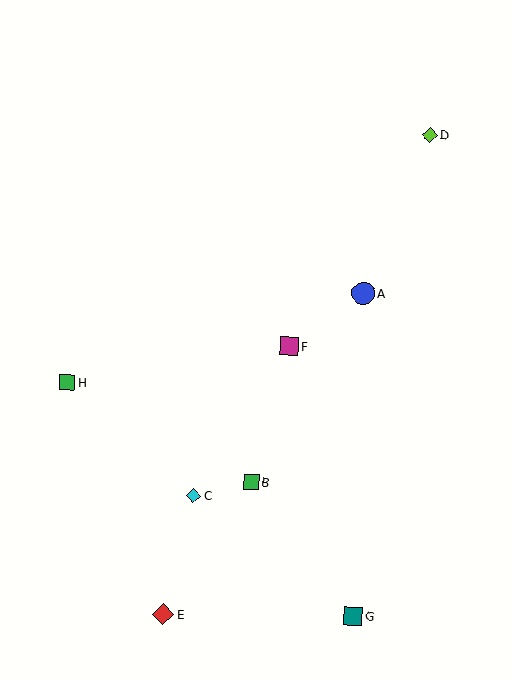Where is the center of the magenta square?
The center of the magenta square is at (289, 346).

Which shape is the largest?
The blue circle (labeled A) is the largest.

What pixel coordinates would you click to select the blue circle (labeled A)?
Click at (363, 293) to select the blue circle A.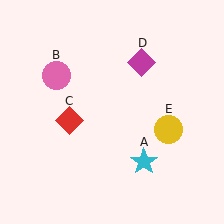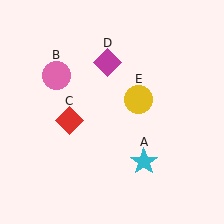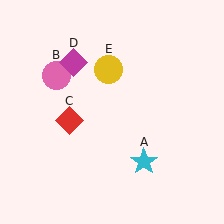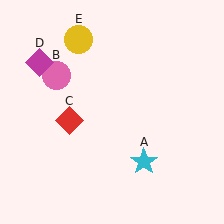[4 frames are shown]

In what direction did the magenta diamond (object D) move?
The magenta diamond (object D) moved left.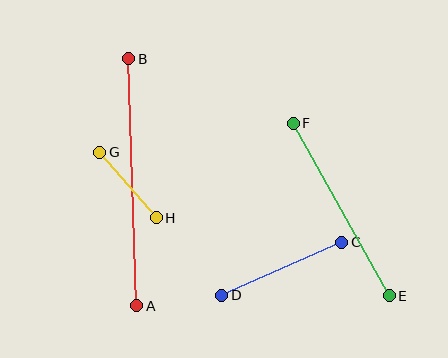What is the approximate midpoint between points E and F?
The midpoint is at approximately (341, 210) pixels.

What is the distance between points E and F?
The distance is approximately 197 pixels.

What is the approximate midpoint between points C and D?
The midpoint is at approximately (282, 269) pixels.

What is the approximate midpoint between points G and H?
The midpoint is at approximately (128, 185) pixels.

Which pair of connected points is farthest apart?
Points A and B are farthest apart.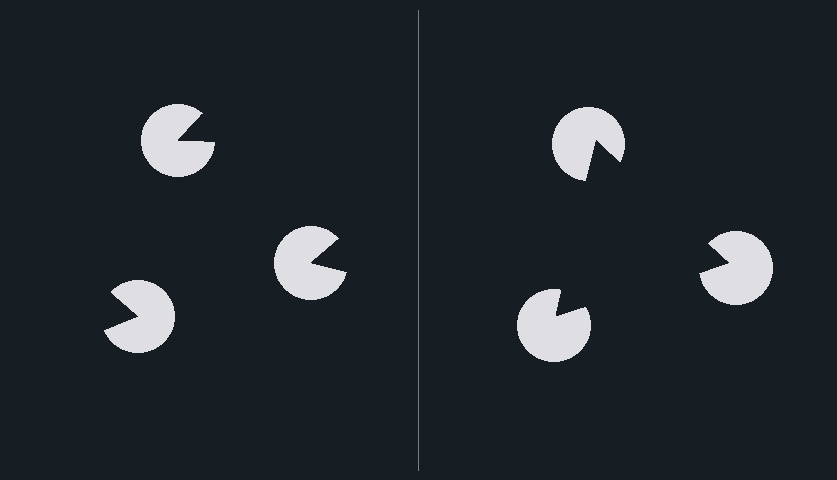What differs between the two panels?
The pac-man discs are positioned identically on both sides; only the wedge orientations differ. On the right they align to a triangle; on the left they are misaligned.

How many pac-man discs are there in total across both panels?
6 — 3 on each side.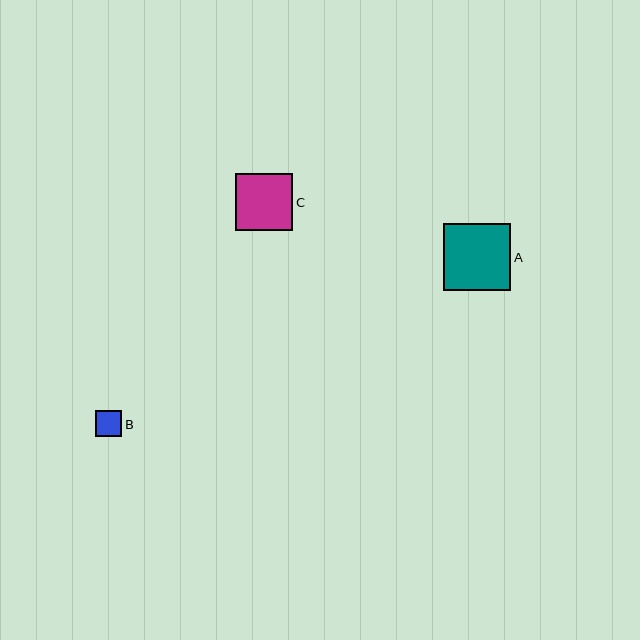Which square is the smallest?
Square B is the smallest with a size of approximately 26 pixels.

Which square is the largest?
Square A is the largest with a size of approximately 67 pixels.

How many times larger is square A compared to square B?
Square A is approximately 2.6 times the size of square B.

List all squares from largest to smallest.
From largest to smallest: A, C, B.